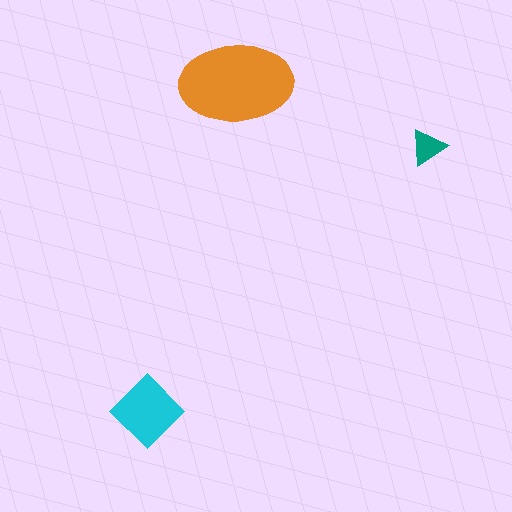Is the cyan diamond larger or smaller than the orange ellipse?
Smaller.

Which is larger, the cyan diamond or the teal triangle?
The cyan diamond.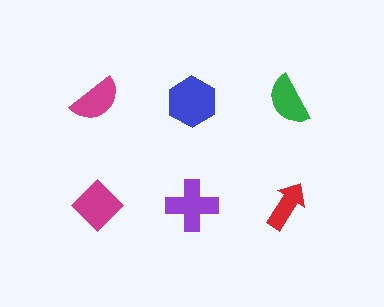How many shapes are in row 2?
3 shapes.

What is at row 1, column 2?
A blue hexagon.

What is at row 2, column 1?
A magenta diamond.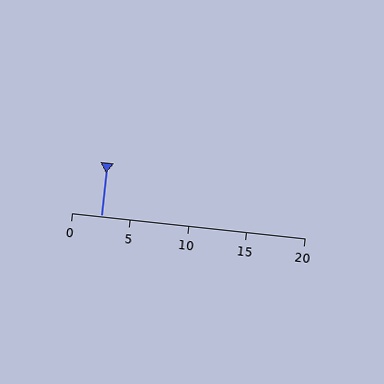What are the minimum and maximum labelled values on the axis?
The axis runs from 0 to 20.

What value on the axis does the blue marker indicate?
The marker indicates approximately 2.5.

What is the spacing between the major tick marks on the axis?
The major ticks are spaced 5 apart.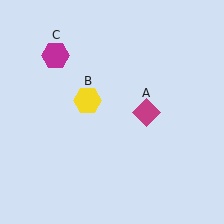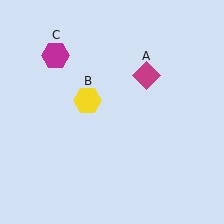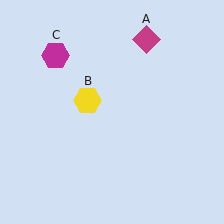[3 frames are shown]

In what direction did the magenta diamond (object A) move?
The magenta diamond (object A) moved up.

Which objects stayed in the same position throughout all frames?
Yellow hexagon (object B) and magenta hexagon (object C) remained stationary.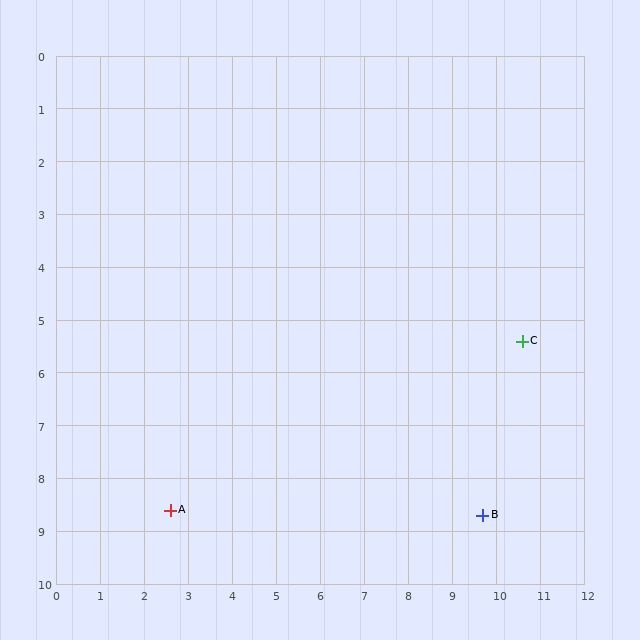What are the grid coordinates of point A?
Point A is at approximately (2.6, 8.6).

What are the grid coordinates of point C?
Point C is at approximately (10.6, 5.4).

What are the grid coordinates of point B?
Point B is at approximately (9.7, 8.7).